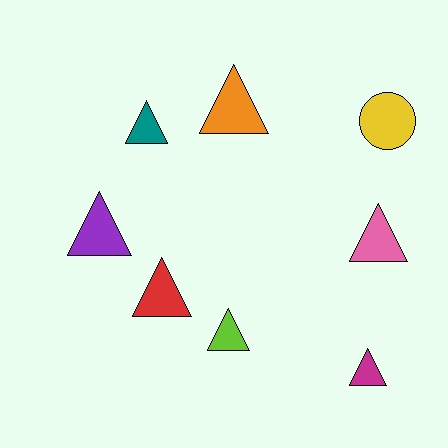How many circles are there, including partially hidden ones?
There is 1 circle.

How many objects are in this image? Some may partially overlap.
There are 8 objects.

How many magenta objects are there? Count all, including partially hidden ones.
There is 1 magenta object.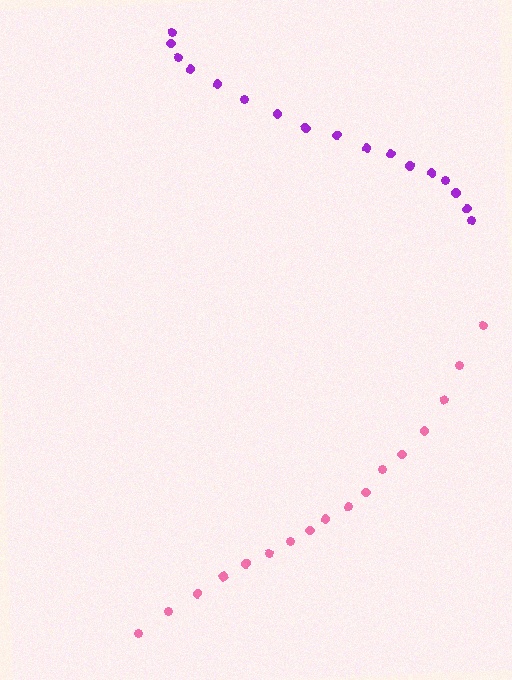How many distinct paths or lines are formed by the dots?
There are 2 distinct paths.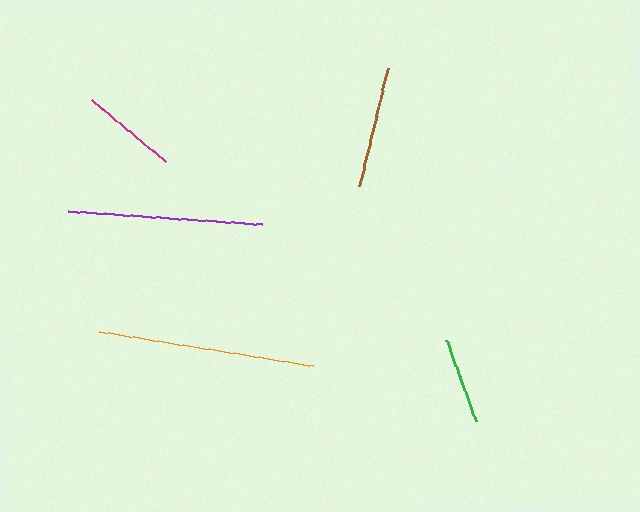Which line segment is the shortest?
The green line is the shortest at approximately 85 pixels.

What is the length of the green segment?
The green segment is approximately 85 pixels long.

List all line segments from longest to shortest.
From longest to shortest: orange, purple, brown, magenta, green.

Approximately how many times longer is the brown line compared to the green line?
The brown line is approximately 1.4 times the length of the green line.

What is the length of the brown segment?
The brown segment is approximately 121 pixels long.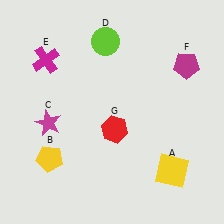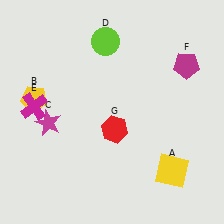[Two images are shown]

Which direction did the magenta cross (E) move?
The magenta cross (E) moved down.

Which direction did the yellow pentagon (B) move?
The yellow pentagon (B) moved up.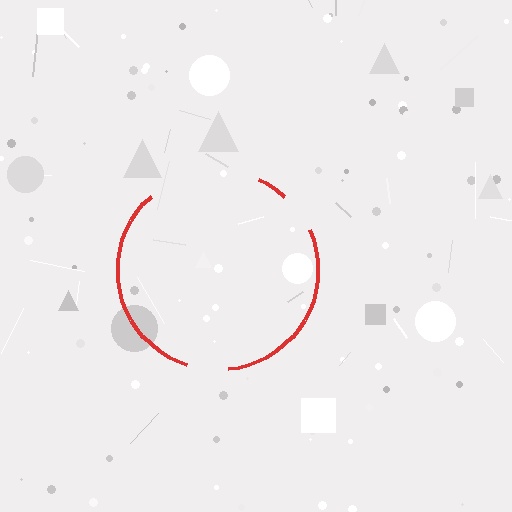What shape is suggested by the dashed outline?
The dashed outline suggests a circle.